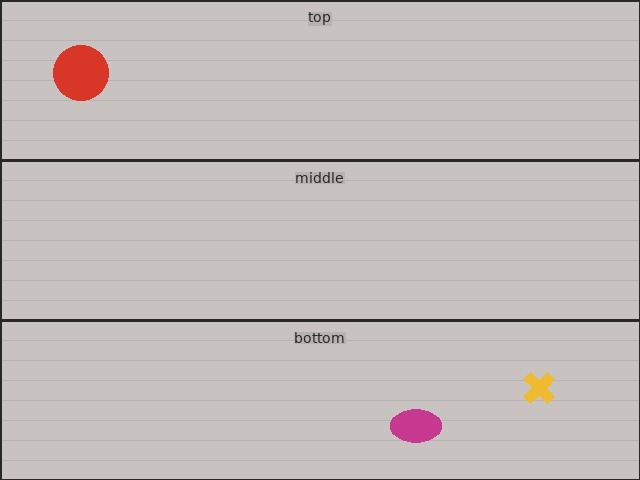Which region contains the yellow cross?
The bottom region.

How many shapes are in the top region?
1.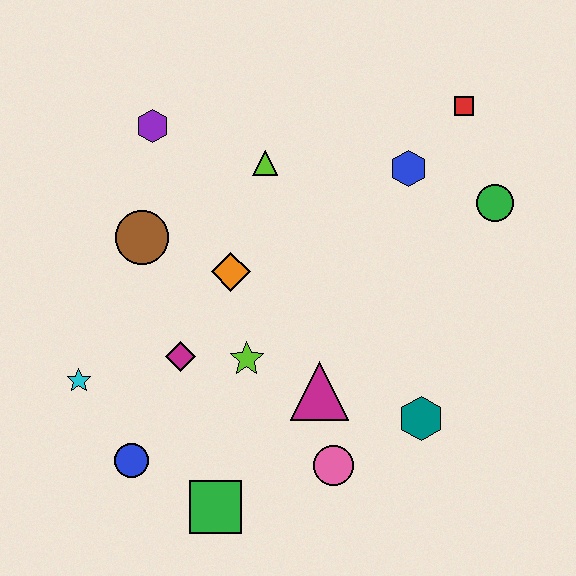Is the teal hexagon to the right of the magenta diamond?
Yes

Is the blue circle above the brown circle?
No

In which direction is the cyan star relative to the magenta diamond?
The cyan star is to the left of the magenta diamond.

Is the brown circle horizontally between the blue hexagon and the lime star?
No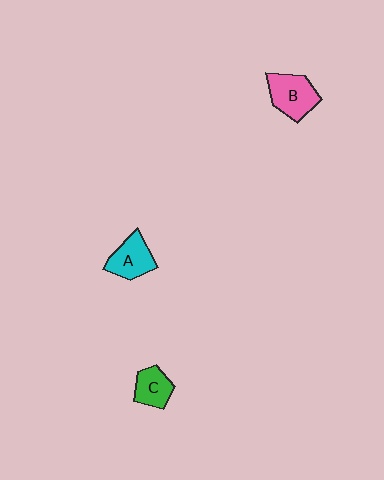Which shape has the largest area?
Shape B (pink).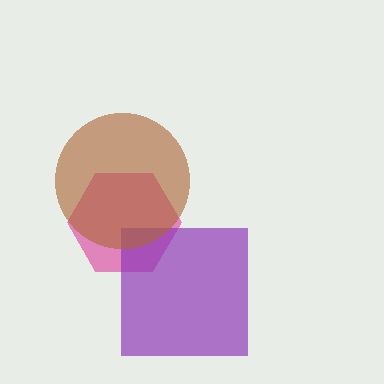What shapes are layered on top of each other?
The layered shapes are: a pink hexagon, a purple square, a brown circle.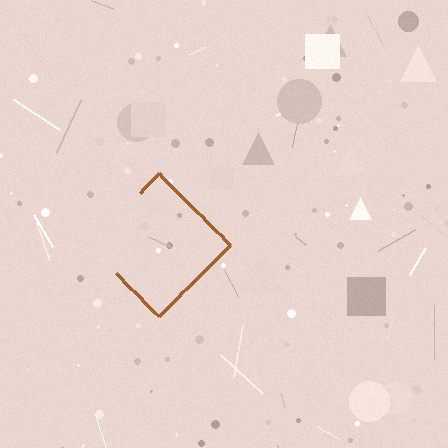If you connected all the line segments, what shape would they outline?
They would outline a diamond.